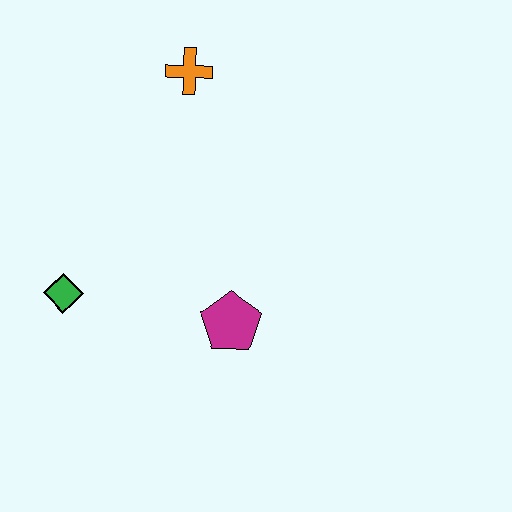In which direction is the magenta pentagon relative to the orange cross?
The magenta pentagon is below the orange cross.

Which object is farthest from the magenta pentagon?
The orange cross is farthest from the magenta pentagon.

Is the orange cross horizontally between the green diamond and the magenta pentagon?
Yes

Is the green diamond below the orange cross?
Yes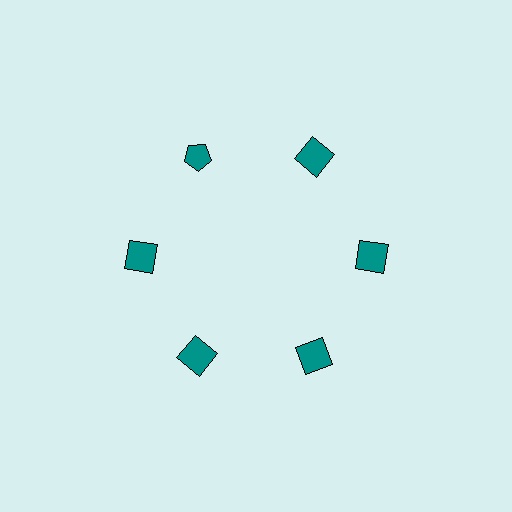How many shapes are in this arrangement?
There are 6 shapes arranged in a ring pattern.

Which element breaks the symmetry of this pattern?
The teal pentagon at roughly the 11 o'clock position breaks the symmetry. All other shapes are teal squares.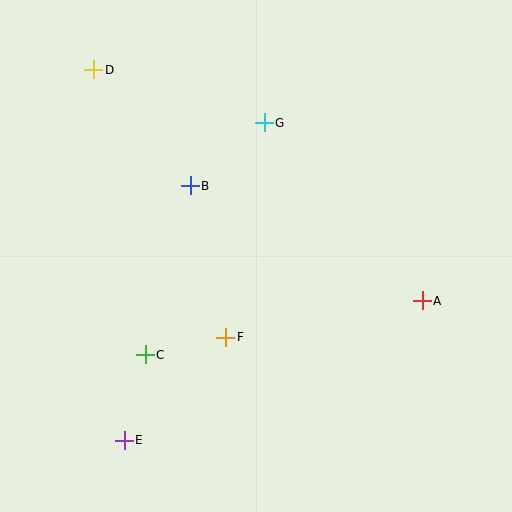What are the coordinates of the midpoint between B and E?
The midpoint between B and E is at (157, 313).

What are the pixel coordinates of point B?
Point B is at (190, 186).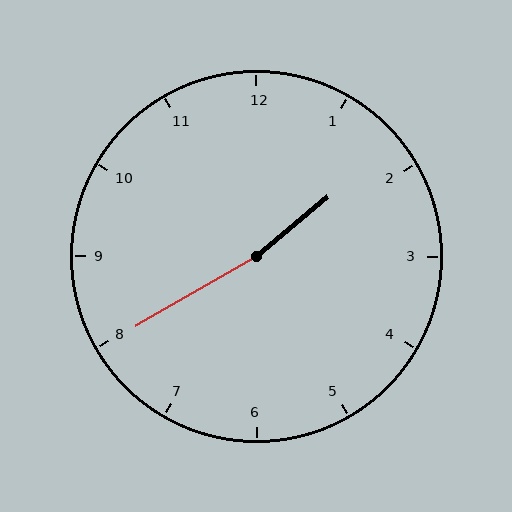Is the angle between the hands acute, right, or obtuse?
It is obtuse.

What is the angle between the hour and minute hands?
Approximately 170 degrees.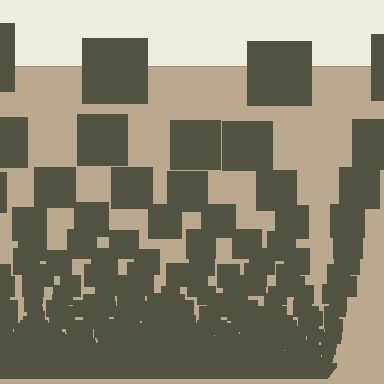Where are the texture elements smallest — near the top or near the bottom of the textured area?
Near the bottom.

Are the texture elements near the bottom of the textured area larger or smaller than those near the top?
Smaller. The gradient is inverted — elements near the bottom are smaller and denser.